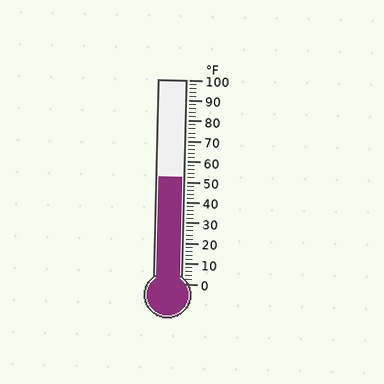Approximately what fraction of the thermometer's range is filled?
The thermometer is filled to approximately 50% of its range.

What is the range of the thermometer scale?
The thermometer scale ranges from 0°F to 100°F.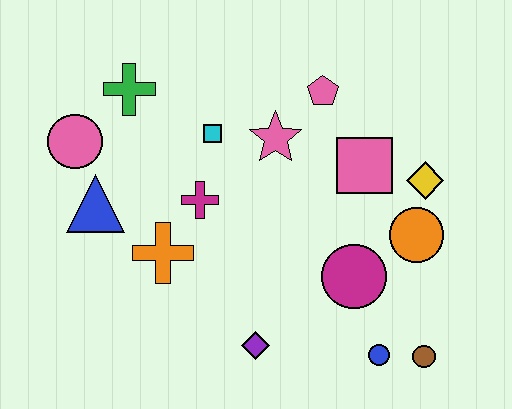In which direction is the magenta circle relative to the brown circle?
The magenta circle is above the brown circle.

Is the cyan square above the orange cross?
Yes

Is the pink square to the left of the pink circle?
No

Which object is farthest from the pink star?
The brown circle is farthest from the pink star.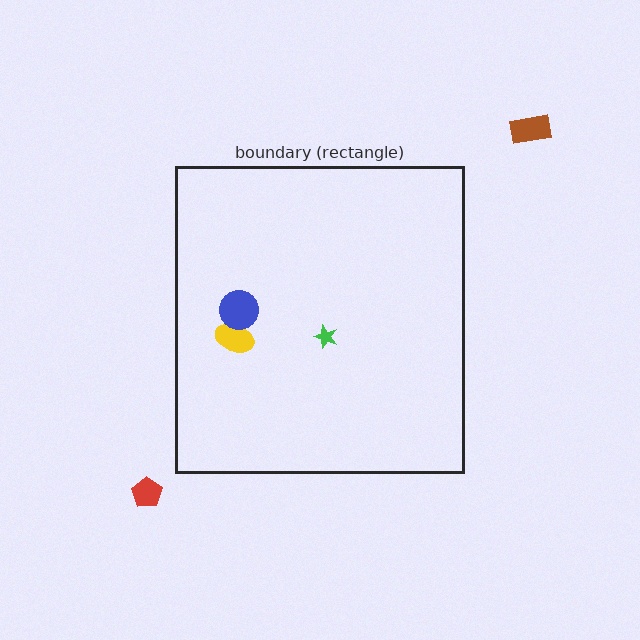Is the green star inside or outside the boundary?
Inside.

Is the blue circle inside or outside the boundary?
Inside.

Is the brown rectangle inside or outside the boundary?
Outside.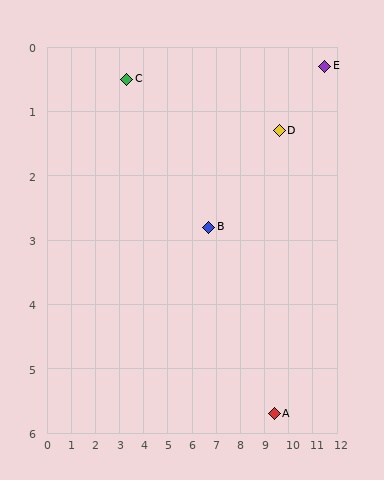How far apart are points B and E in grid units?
Points B and E are about 5.4 grid units apart.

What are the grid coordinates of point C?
Point C is at approximately (3.3, 0.5).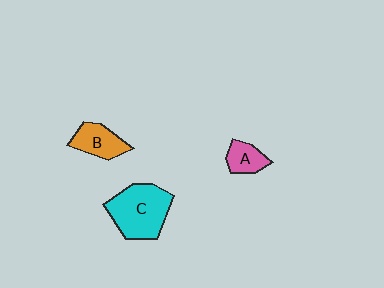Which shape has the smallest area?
Shape A (pink).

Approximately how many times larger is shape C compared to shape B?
Approximately 1.9 times.